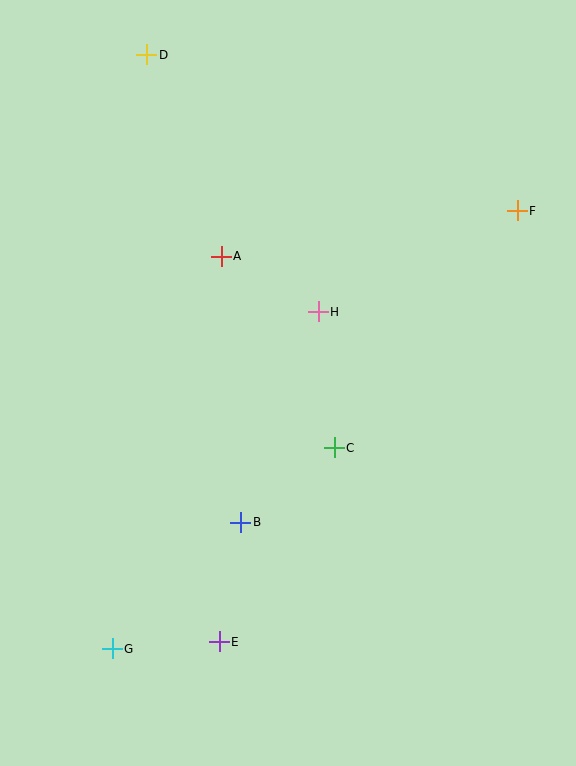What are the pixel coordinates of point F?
Point F is at (517, 211).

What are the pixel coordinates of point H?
Point H is at (318, 312).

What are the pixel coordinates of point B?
Point B is at (241, 522).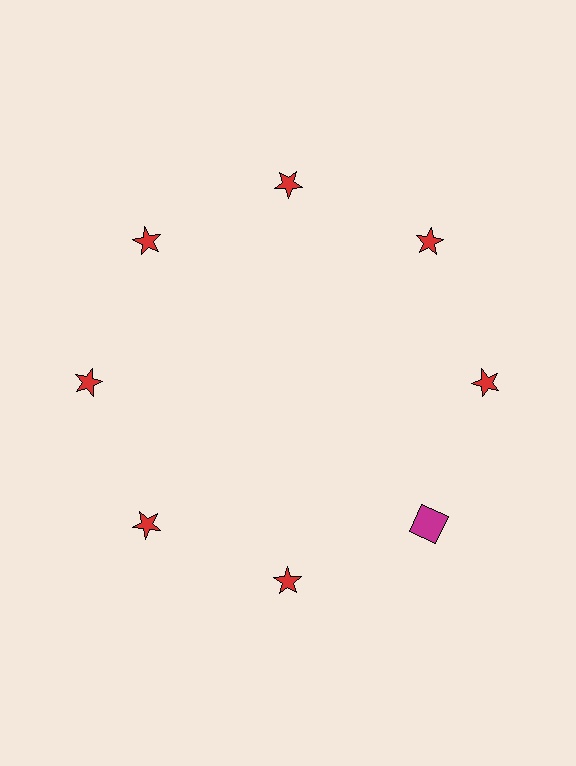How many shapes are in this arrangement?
There are 8 shapes arranged in a ring pattern.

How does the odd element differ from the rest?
It differs in both color (magenta instead of red) and shape (square instead of star).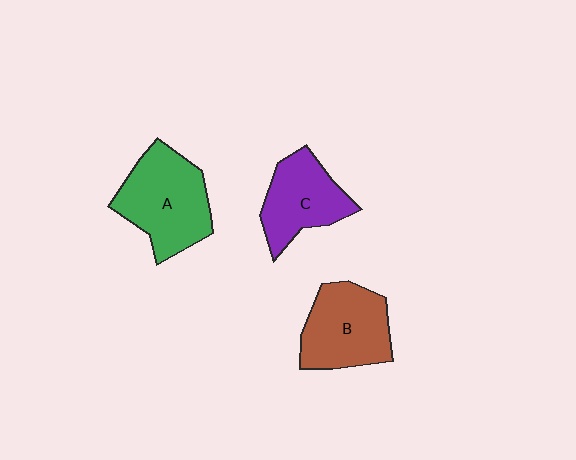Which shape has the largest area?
Shape A (green).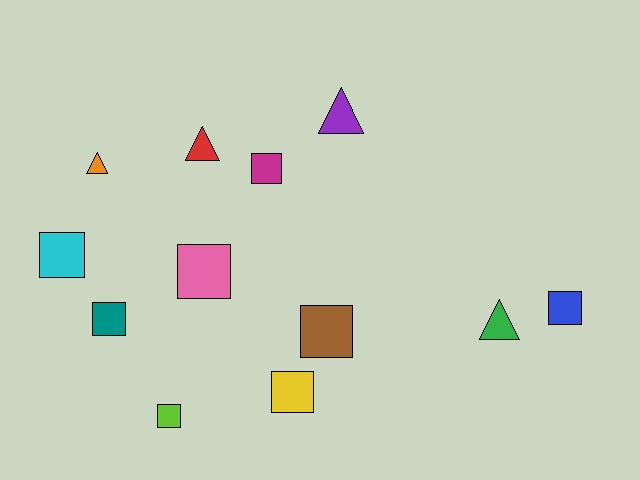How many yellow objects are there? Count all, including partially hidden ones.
There is 1 yellow object.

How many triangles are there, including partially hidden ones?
There are 4 triangles.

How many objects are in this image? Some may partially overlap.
There are 12 objects.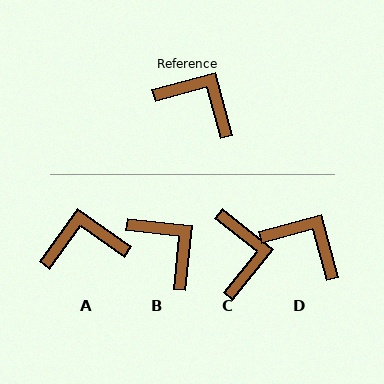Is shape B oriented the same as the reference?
No, it is off by about 21 degrees.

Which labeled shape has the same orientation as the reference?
D.